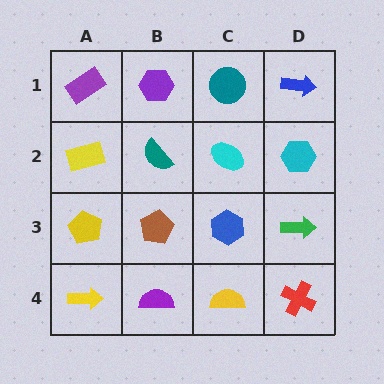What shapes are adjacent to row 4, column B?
A brown pentagon (row 3, column B), a yellow arrow (row 4, column A), a yellow semicircle (row 4, column C).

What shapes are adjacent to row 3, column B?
A teal semicircle (row 2, column B), a purple semicircle (row 4, column B), a yellow pentagon (row 3, column A), a blue hexagon (row 3, column C).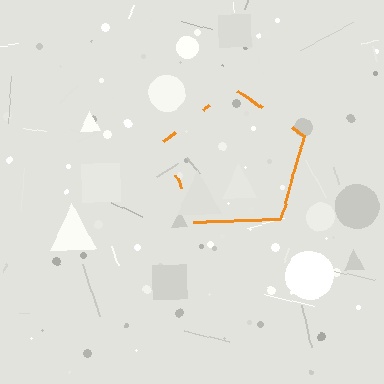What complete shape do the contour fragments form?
The contour fragments form a pentagon.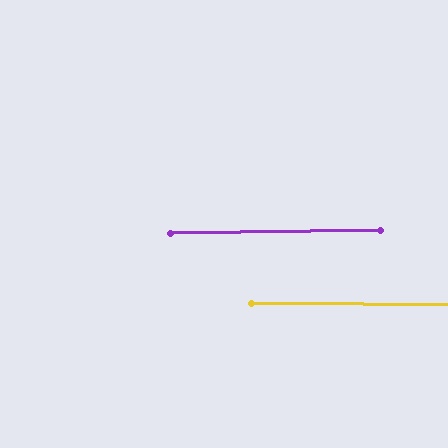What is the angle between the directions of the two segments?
Approximately 1 degree.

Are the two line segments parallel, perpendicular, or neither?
Parallel — their directions differ by only 1.3°.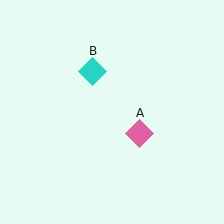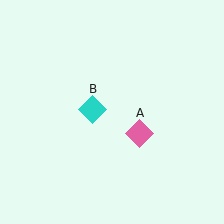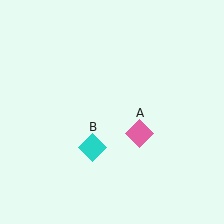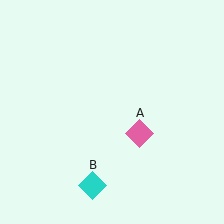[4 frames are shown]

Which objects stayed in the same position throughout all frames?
Pink diamond (object A) remained stationary.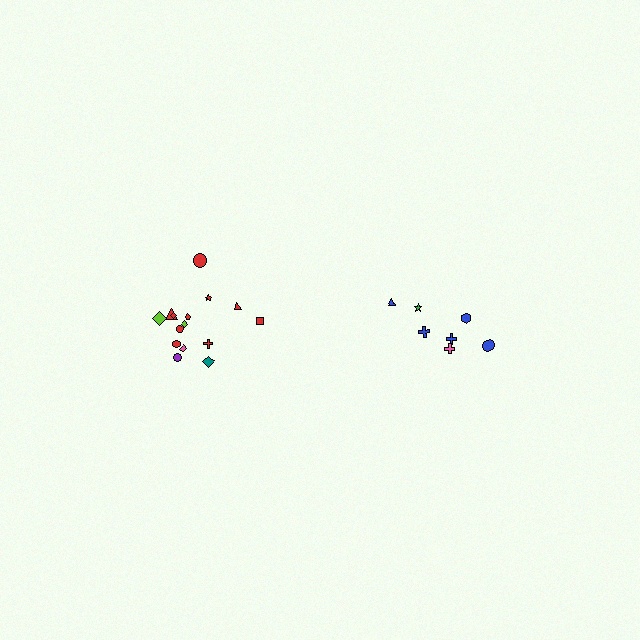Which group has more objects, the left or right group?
The left group.